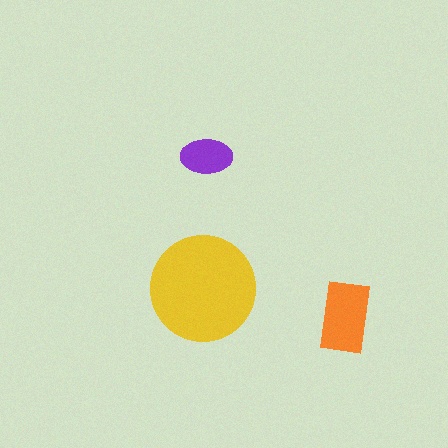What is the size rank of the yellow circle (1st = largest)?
1st.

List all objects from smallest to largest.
The purple ellipse, the orange rectangle, the yellow circle.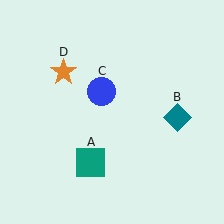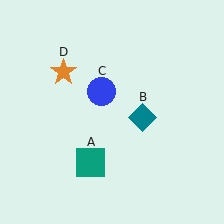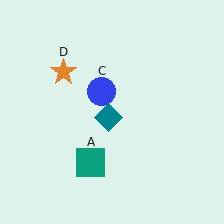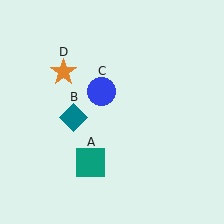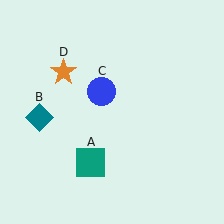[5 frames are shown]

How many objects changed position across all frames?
1 object changed position: teal diamond (object B).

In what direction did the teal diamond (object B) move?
The teal diamond (object B) moved left.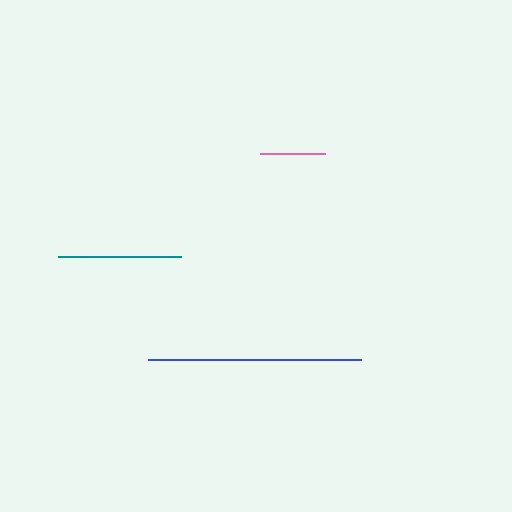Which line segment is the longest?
The blue line is the longest at approximately 213 pixels.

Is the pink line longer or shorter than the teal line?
The teal line is longer than the pink line.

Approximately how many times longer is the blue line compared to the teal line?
The blue line is approximately 1.7 times the length of the teal line.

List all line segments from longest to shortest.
From longest to shortest: blue, teal, pink.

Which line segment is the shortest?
The pink line is the shortest at approximately 65 pixels.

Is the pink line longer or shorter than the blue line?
The blue line is longer than the pink line.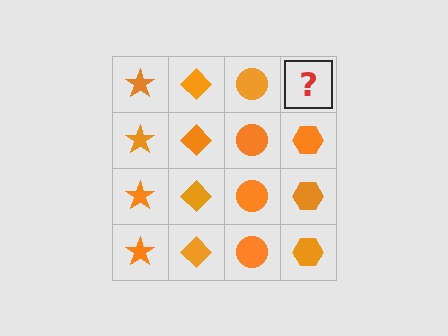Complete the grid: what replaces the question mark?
The question mark should be replaced with an orange hexagon.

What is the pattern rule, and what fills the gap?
The rule is that each column has a consistent shape. The gap should be filled with an orange hexagon.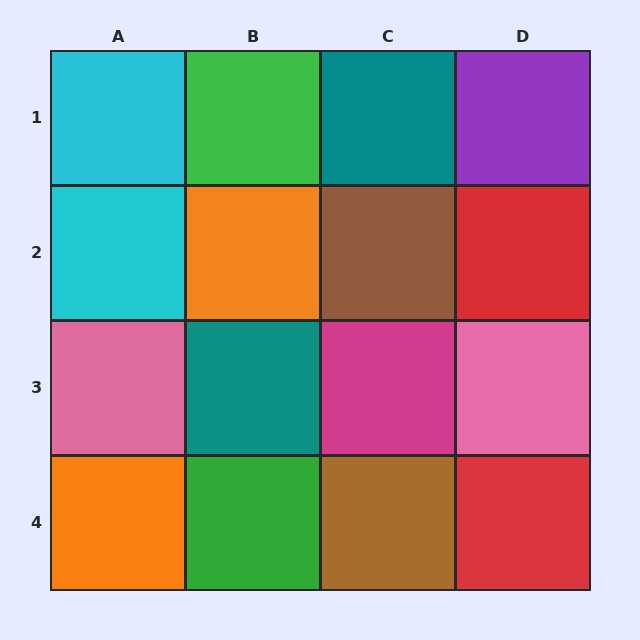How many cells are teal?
2 cells are teal.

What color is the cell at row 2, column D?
Red.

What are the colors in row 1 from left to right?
Cyan, green, teal, purple.